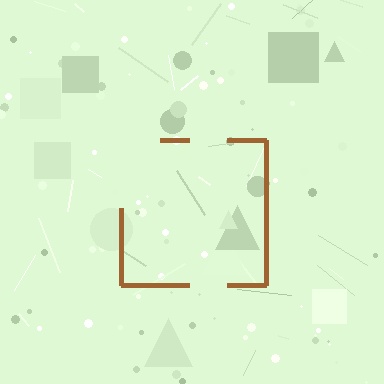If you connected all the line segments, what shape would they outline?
They would outline a square.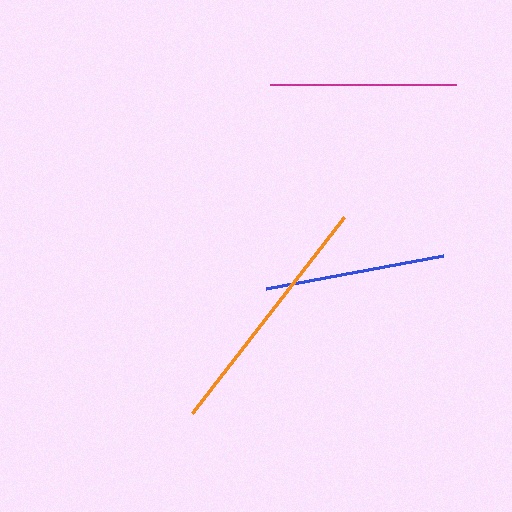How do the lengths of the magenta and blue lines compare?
The magenta and blue lines are approximately the same length.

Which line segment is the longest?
The orange line is the longest at approximately 248 pixels.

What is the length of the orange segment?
The orange segment is approximately 248 pixels long.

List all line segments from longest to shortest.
From longest to shortest: orange, magenta, blue.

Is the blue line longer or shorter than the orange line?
The orange line is longer than the blue line.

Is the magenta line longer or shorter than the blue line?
The magenta line is longer than the blue line.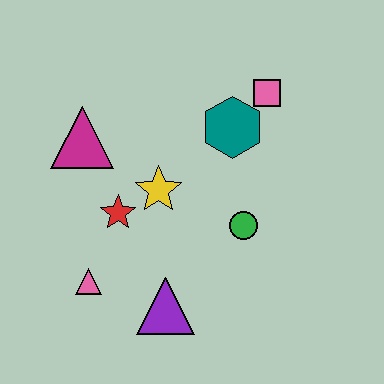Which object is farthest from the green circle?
The magenta triangle is farthest from the green circle.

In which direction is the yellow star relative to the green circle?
The yellow star is to the left of the green circle.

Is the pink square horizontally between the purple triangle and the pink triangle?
No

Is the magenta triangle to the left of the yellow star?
Yes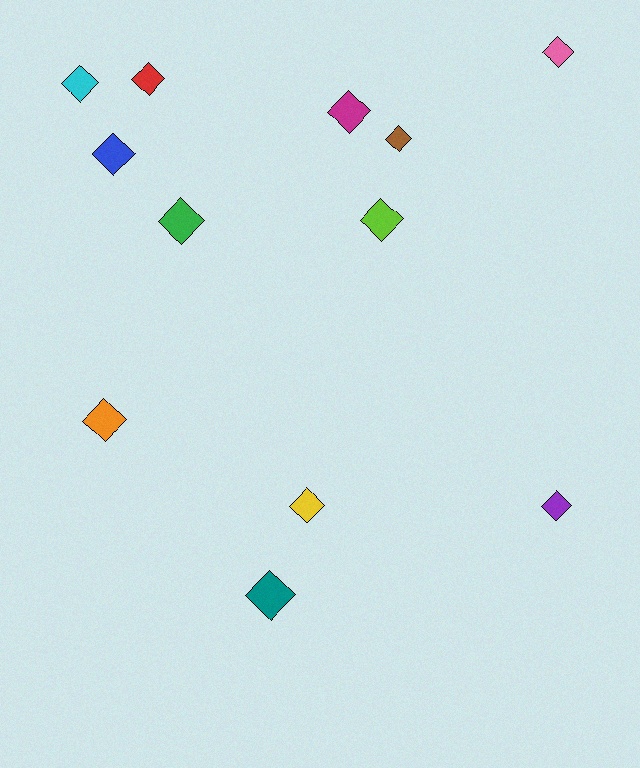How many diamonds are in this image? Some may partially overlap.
There are 12 diamonds.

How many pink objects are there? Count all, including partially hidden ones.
There is 1 pink object.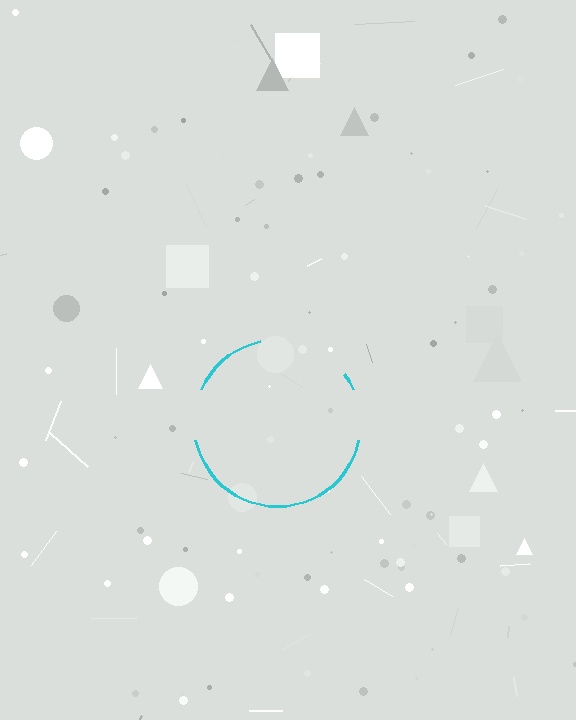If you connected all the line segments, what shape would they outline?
They would outline a circle.